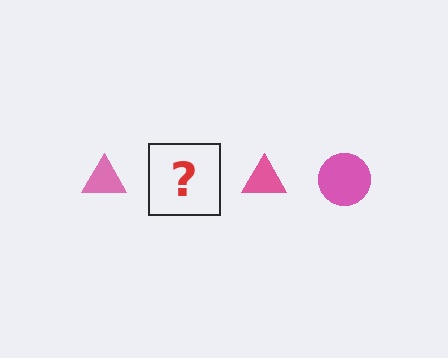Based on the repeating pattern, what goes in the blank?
The blank should be a pink circle.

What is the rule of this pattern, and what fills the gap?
The rule is that the pattern cycles through triangle, circle shapes in pink. The gap should be filled with a pink circle.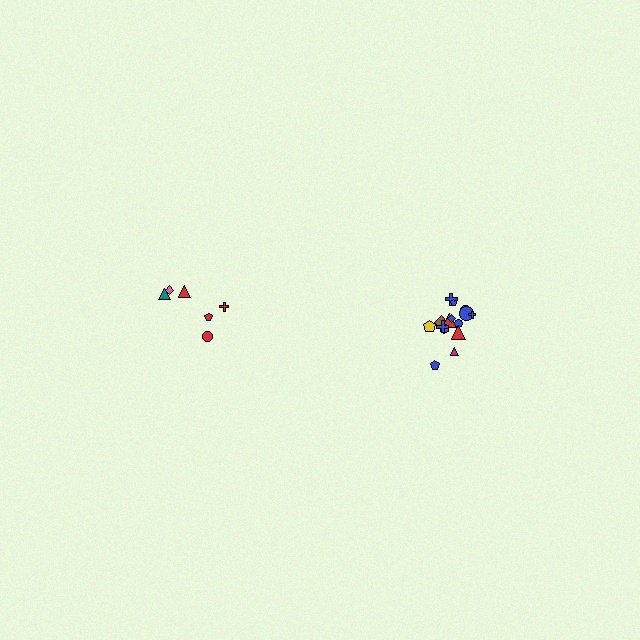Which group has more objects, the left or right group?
The right group.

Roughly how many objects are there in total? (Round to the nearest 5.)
Roughly 20 objects in total.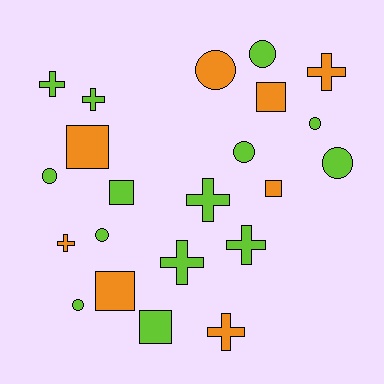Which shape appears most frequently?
Cross, with 8 objects.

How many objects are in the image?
There are 22 objects.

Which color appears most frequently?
Lime, with 14 objects.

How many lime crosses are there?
There are 5 lime crosses.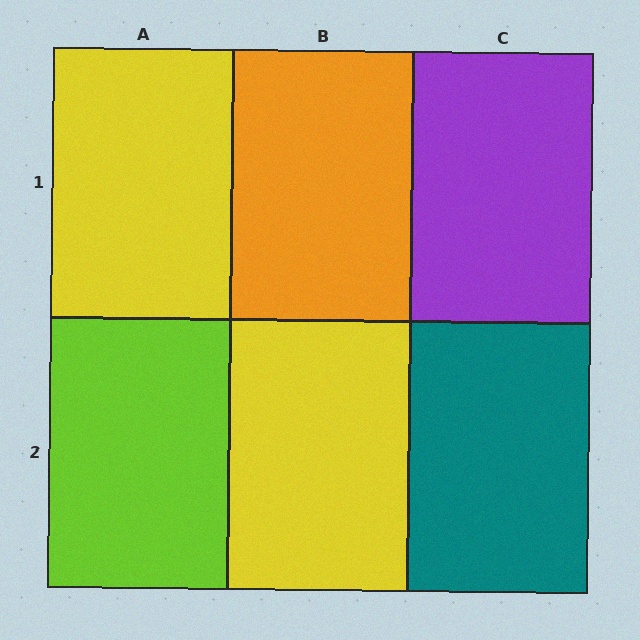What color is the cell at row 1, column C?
Purple.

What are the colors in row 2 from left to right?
Lime, yellow, teal.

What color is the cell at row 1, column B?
Orange.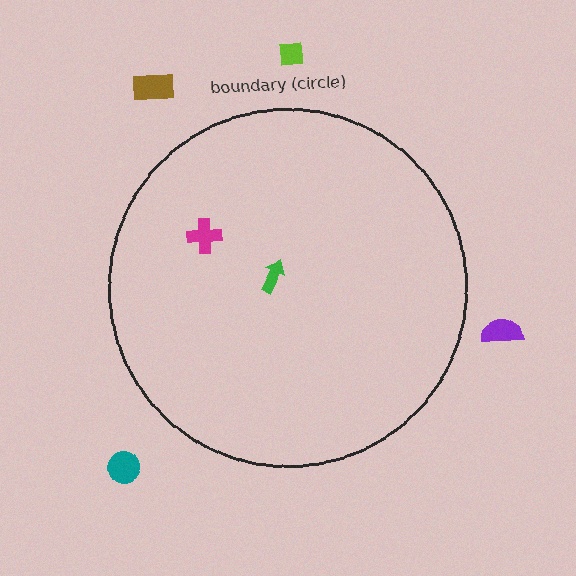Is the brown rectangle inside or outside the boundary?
Outside.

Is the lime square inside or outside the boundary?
Outside.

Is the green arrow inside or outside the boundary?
Inside.